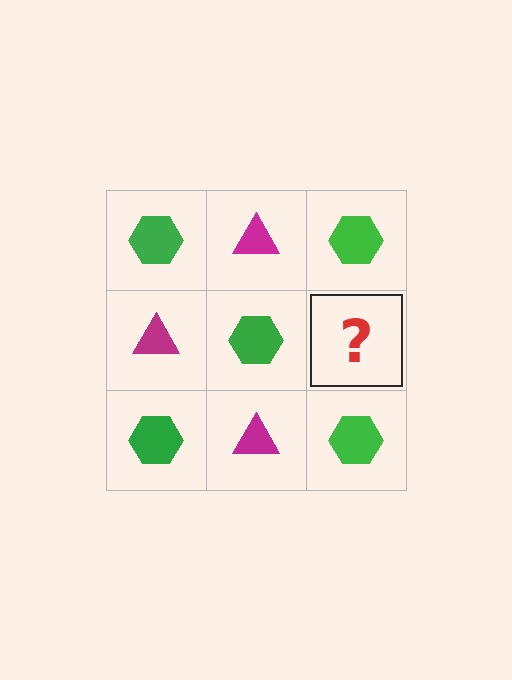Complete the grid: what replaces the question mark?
The question mark should be replaced with a magenta triangle.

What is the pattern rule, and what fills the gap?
The rule is that it alternates green hexagon and magenta triangle in a checkerboard pattern. The gap should be filled with a magenta triangle.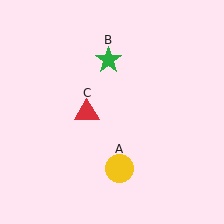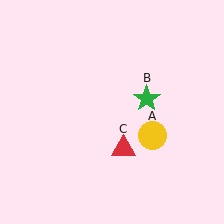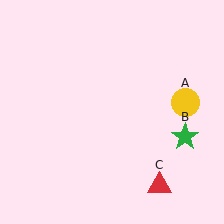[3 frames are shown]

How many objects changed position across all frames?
3 objects changed position: yellow circle (object A), green star (object B), red triangle (object C).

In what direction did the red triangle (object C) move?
The red triangle (object C) moved down and to the right.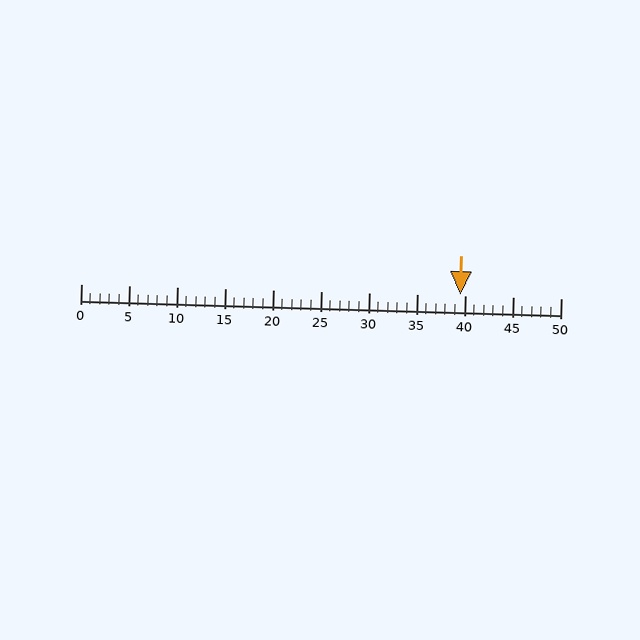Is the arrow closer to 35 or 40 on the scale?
The arrow is closer to 40.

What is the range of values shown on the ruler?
The ruler shows values from 0 to 50.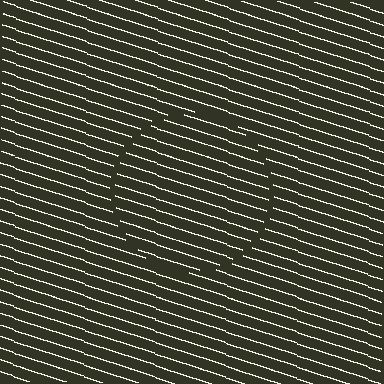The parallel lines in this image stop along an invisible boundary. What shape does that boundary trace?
An illusory circle. The interior of the shape contains the same grating, shifted by half a period — the contour is defined by the phase discontinuity where line-ends from the inner and outer gratings abut.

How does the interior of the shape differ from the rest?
The interior of the shape contains the same grating, shifted by half a period — the contour is defined by the phase discontinuity where line-ends from the inner and outer gratings abut.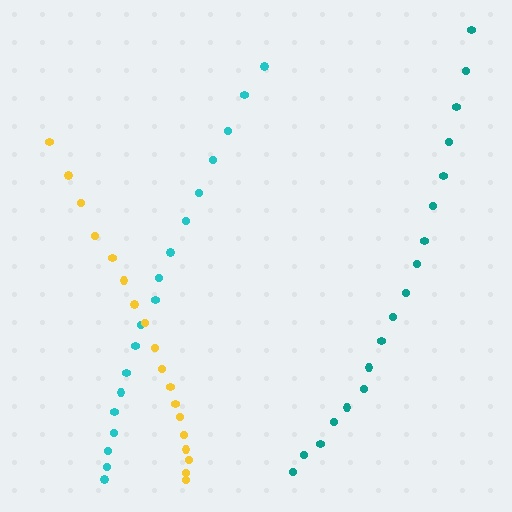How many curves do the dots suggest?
There are 3 distinct paths.